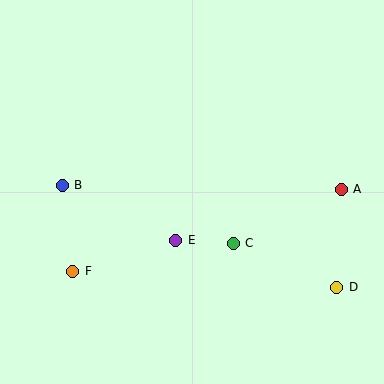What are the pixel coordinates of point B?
Point B is at (62, 185).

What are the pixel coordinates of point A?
Point A is at (341, 189).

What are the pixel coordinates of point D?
Point D is at (337, 287).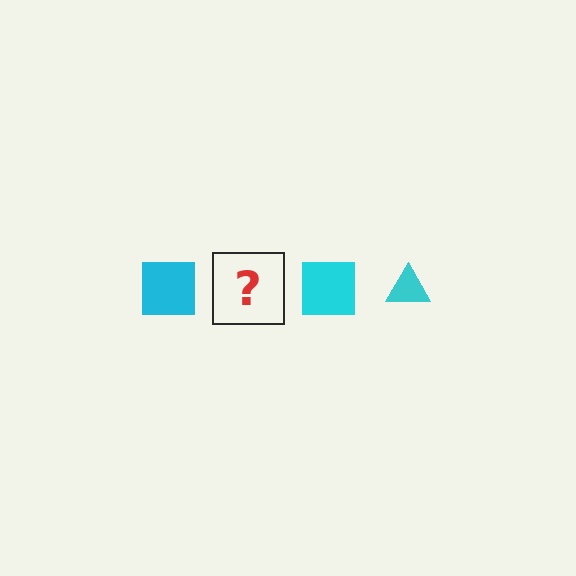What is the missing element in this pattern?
The missing element is a cyan triangle.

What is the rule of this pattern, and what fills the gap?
The rule is that the pattern cycles through square, triangle shapes in cyan. The gap should be filled with a cyan triangle.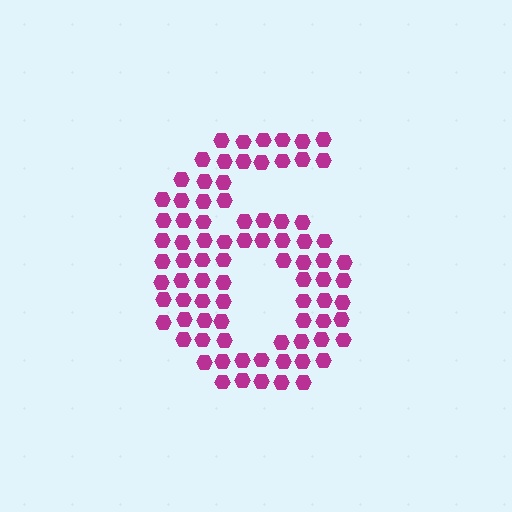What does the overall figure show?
The overall figure shows the digit 6.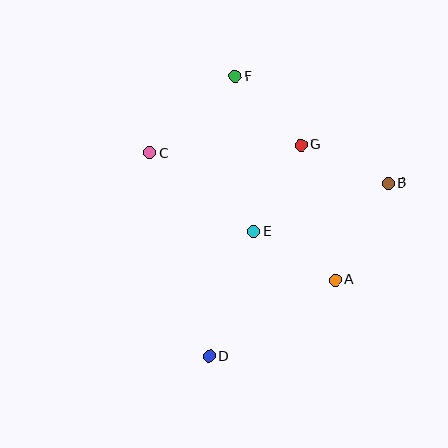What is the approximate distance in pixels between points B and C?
The distance between B and C is approximately 240 pixels.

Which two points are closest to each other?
Points A and E are closest to each other.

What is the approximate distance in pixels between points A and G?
The distance between A and G is approximately 139 pixels.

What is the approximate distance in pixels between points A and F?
The distance between A and F is approximately 226 pixels.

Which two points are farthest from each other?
Points D and F are farthest from each other.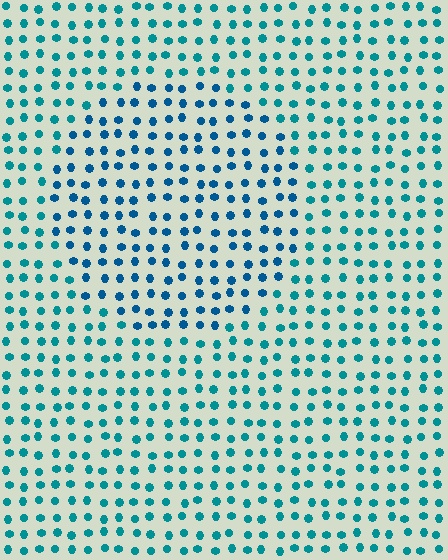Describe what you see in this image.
The image is filled with small teal elements in a uniform arrangement. A circle-shaped region is visible where the elements are tinted to a slightly different hue, forming a subtle color boundary.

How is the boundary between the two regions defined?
The boundary is defined purely by a slight shift in hue (about 22 degrees). Spacing, size, and orientation are identical on both sides.